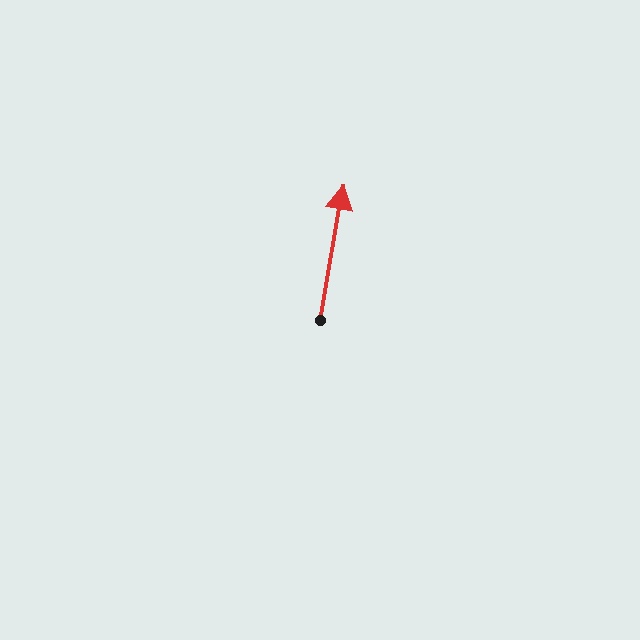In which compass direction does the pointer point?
North.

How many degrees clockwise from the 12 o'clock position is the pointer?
Approximately 10 degrees.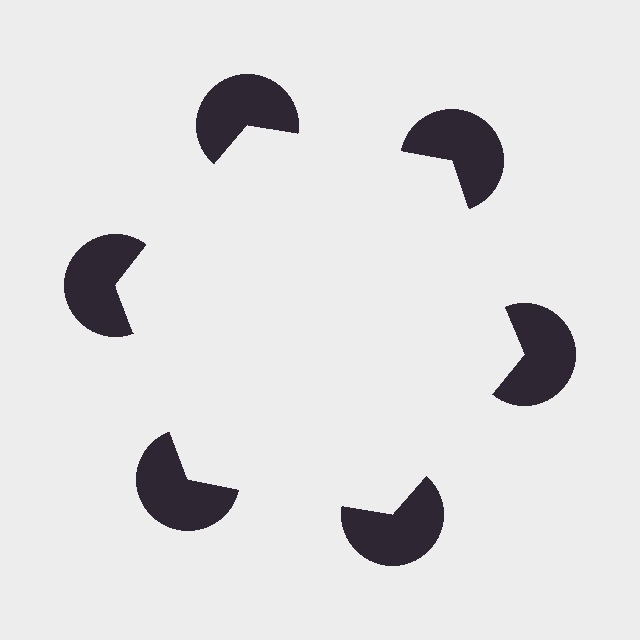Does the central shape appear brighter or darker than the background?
It typically appears slightly brighter than the background, even though no actual brightness change is drawn.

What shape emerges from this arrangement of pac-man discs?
An illusory hexagon — its edges are inferred from the aligned wedge cuts in the pac-man discs, not physically drawn.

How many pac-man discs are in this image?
There are 6 — one at each vertex of the illusory hexagon.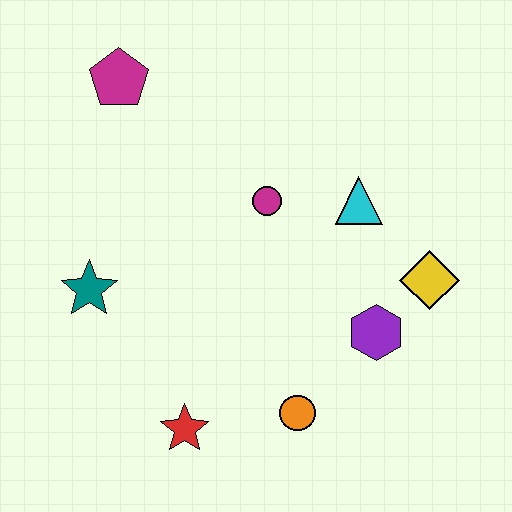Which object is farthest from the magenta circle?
The red star is farthest from the magenta circle.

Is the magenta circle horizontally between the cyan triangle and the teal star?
Yes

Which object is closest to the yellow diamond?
The purple hexagon is closest to the yellow diamond.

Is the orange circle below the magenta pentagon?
Yes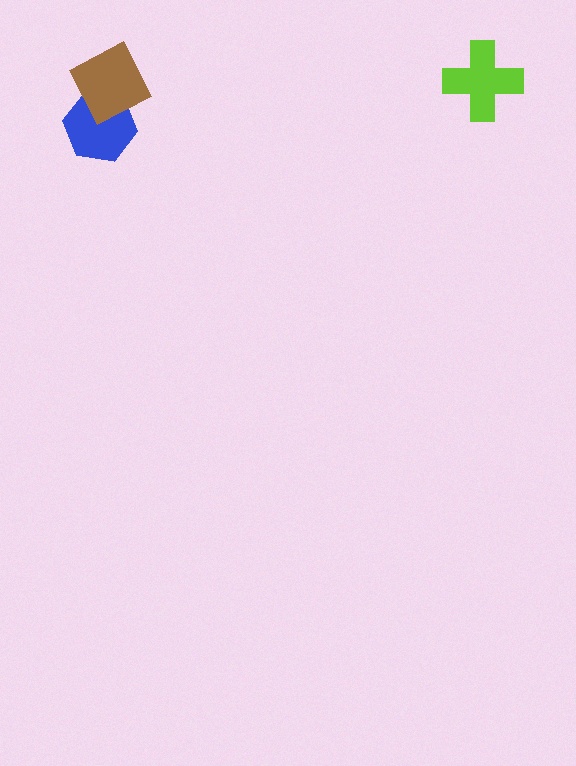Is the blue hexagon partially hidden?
Yes, it is partially covered by another shape.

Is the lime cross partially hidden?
No, no other shape covers it.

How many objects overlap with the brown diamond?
1 object overlaps with the brown diamond.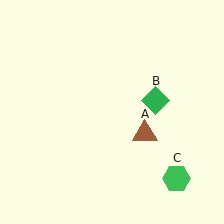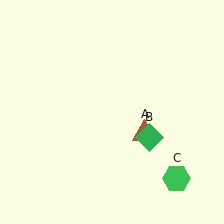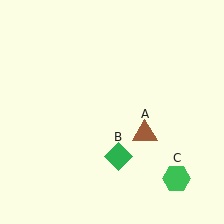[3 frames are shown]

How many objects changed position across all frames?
1 object changed position: green diamond (object B).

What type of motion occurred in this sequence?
The green diamond (object B) rotated clockwise around the center of the scene.